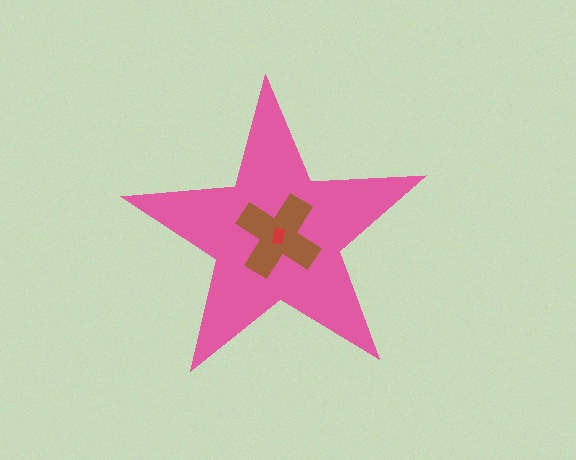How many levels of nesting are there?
3.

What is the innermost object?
The red rectangle.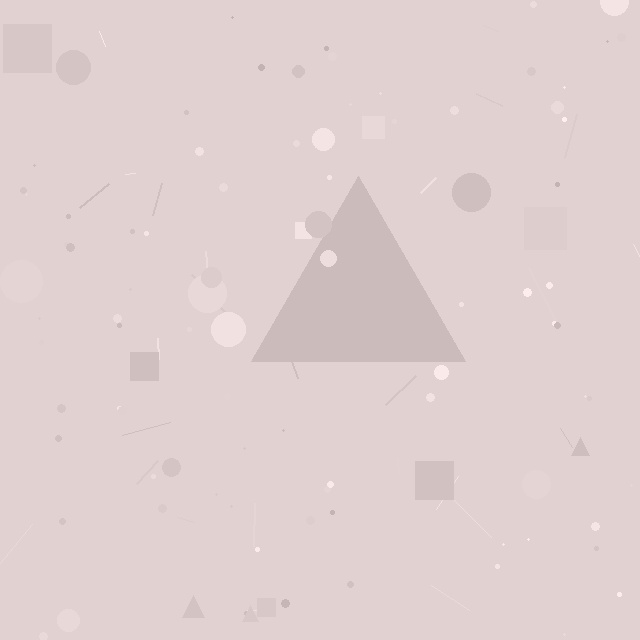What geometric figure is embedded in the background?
A triangle is embedded in the background.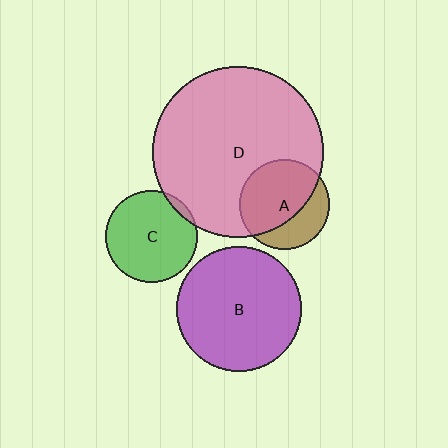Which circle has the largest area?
Circle D (pink).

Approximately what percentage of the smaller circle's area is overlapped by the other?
Approximately 5%.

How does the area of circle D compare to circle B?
Approximately 1.9 times.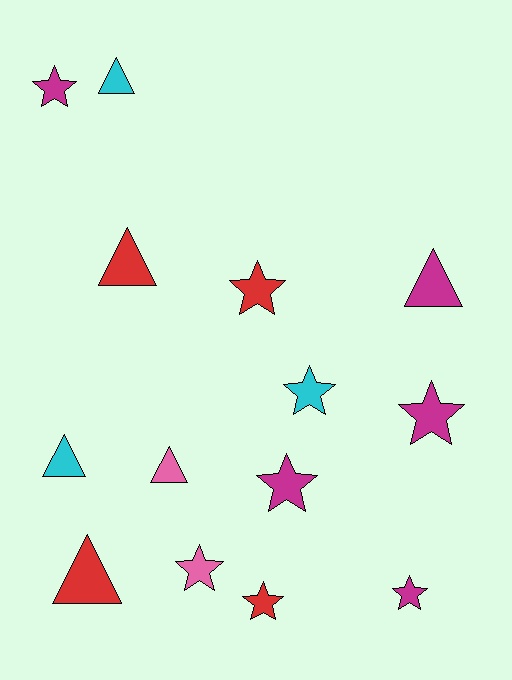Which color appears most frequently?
Magenta, with 5 objects.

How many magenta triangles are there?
There is 1 magenta triangle.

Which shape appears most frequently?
Star, with 8 objects.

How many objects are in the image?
There are 14 objects.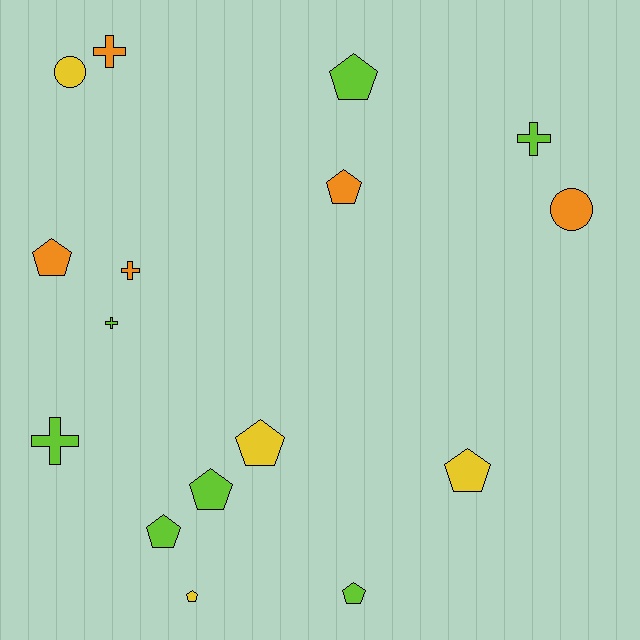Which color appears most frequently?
Lime, with 7 objects.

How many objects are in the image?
There are 16 objects.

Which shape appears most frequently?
Pentagon, with 9 objects.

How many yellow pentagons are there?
There are 3 yellow pentagons.